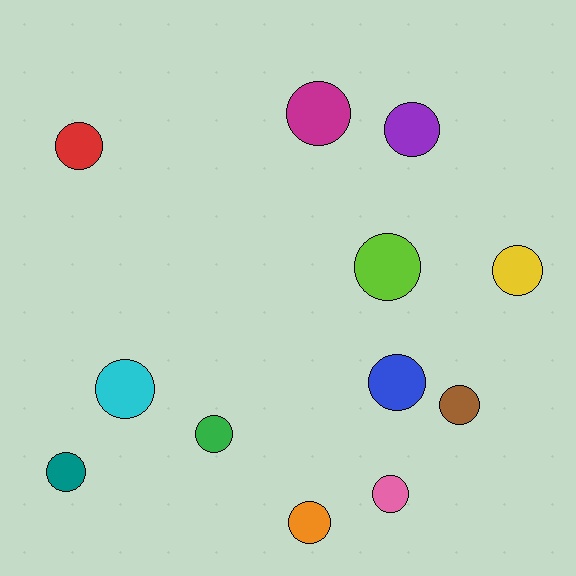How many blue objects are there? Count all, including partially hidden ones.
There is 1 blue object.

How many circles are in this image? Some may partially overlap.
There are 12 circles.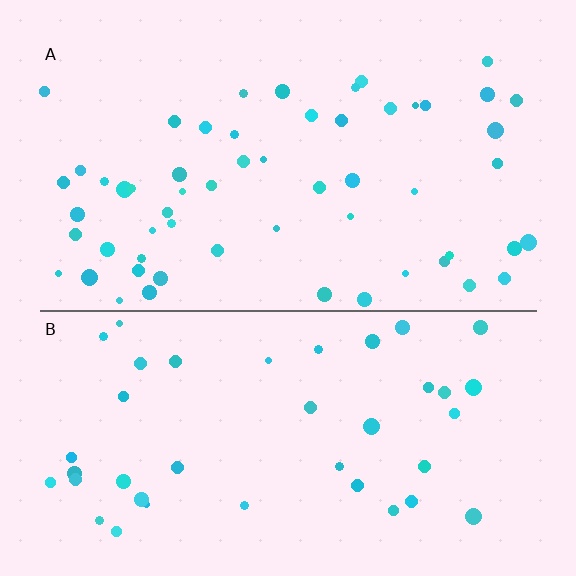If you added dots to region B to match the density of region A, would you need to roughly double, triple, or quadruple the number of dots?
Approximately double.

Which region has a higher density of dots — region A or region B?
A (the top).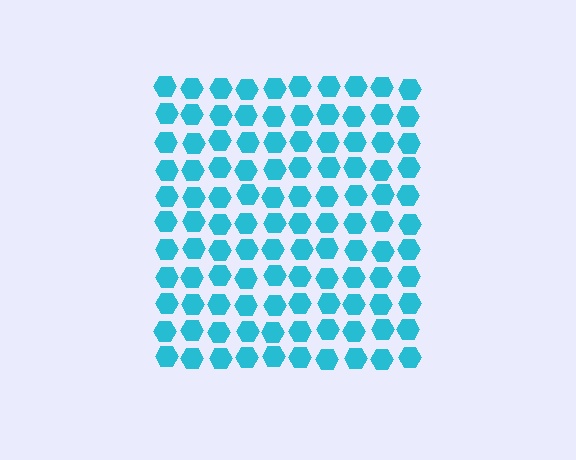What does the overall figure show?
The overall figure shows a square.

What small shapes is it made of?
It is made of small hexagons.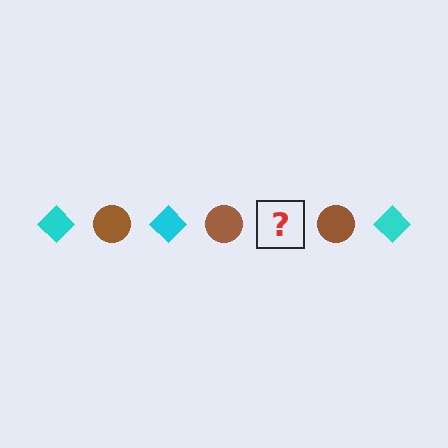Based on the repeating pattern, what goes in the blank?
The blank should be a cyan diamond.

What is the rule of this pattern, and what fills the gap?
The rule is that the pattern alternates between cyan diamond and brown circle. The gap should be filled with a cyan diamond.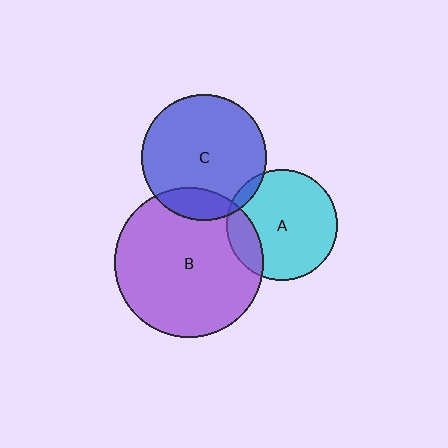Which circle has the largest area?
Circle B (purple).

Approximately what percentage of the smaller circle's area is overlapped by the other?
Approximately 15%.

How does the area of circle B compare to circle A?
Approximately 1.8 times.